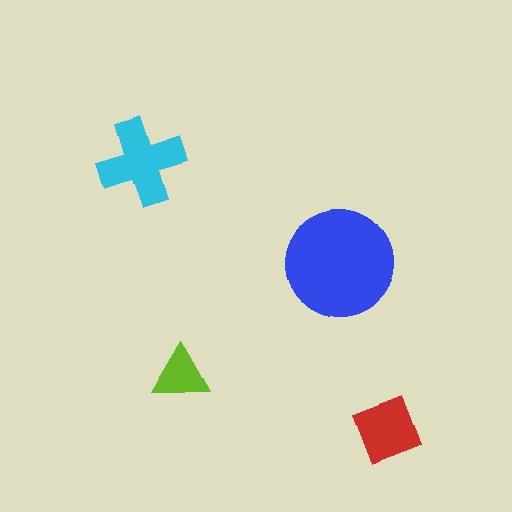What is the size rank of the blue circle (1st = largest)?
1st.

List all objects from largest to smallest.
The blue circle, the cyan cross, the red square, the lime triangle.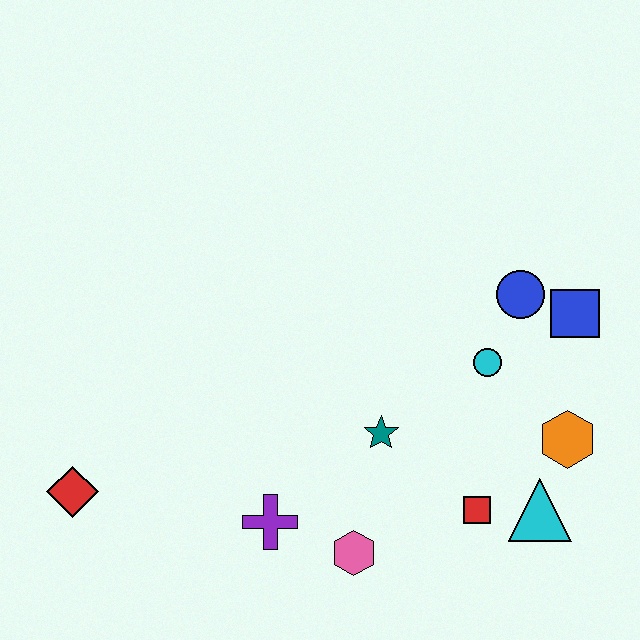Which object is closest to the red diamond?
The purple cross is closest to the red diamond.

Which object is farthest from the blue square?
The red diamond is farthest from the blue square.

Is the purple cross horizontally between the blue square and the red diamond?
Yes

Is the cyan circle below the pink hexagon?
No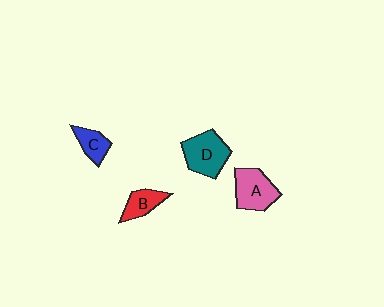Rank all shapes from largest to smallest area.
From largest to smallest: D (teal), A (pink), B (red), C (blue).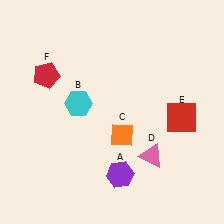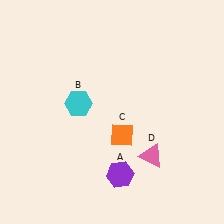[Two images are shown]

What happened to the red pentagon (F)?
The red pentagon (F) was removed in Image 2. It was in the top-left area of Image 1.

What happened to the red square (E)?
The red square (E) was removed in Image 2. It was in the bottom-right area of Image 1.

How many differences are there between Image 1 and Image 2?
There are 2 differences between the two images.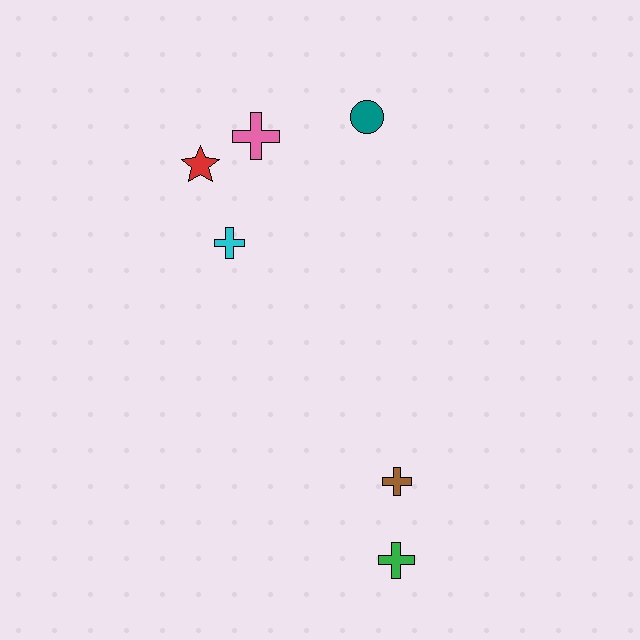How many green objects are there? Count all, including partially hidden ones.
There is 1 green object.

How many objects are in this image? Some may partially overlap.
There are 6 objects.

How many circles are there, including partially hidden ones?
There is 1 circle.